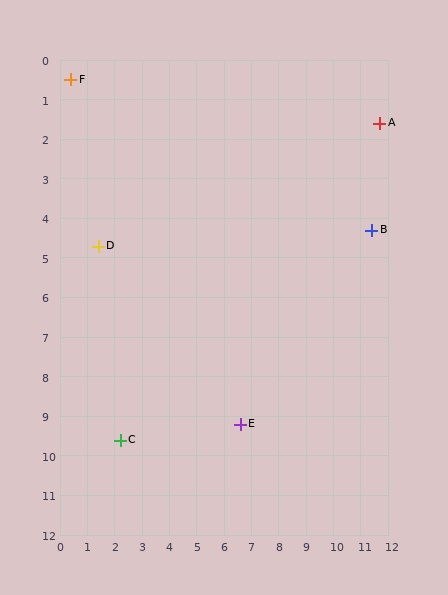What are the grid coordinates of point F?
Point F is at approximately (0.4, 0.5).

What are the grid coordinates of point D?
Point D is at approximately (1.4, 4.7).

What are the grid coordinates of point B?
Point B is at approximately (11.4, 4.3).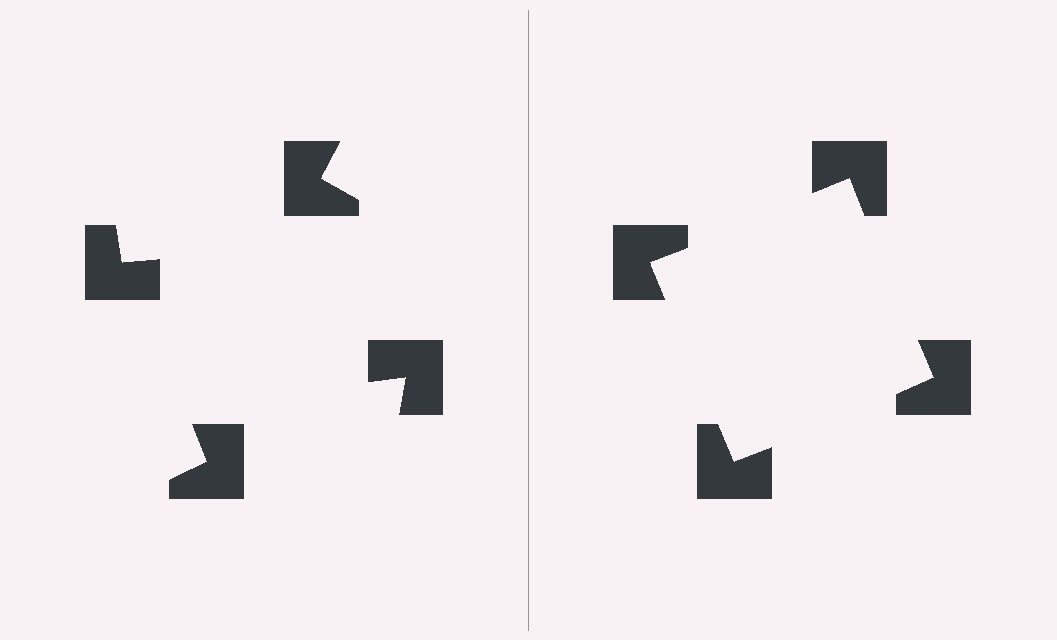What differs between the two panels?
The notched squares are positioned identically on both sides; only the wedge orientations differ. On the right they align to a square; on the left they are misaligned.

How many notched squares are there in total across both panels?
8 — 4 on each side.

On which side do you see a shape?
An illusory square appears on the right side. On the left side the wedge cuts are rotated, so no coherent shape forms.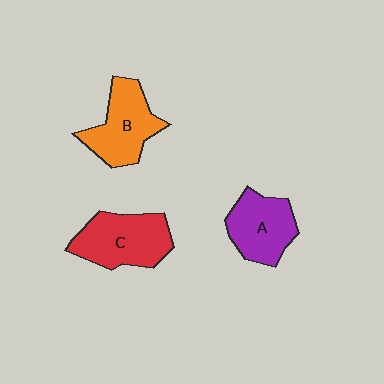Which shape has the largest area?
Shape C (red).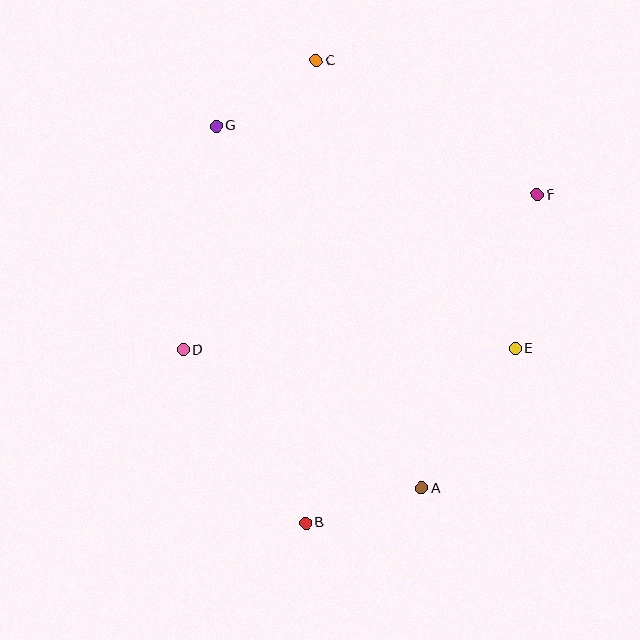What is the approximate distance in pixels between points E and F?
The distance between E and F is approximately 155 pixels.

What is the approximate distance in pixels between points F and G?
The distance between F and G is approximately 329 pixels.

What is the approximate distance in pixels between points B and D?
The distance between B and D is approximately 212 pixels.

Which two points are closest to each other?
Points C and G are closest to each other.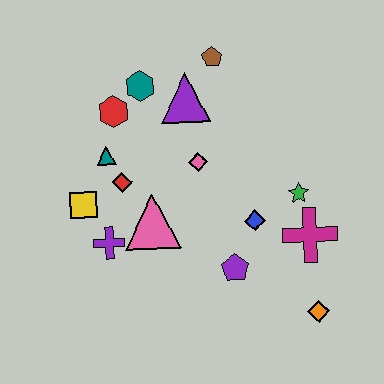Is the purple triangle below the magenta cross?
No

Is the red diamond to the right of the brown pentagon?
No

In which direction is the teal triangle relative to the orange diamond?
The teal triangle is to the left of the orange diamond.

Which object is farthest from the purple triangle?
The orange diamond is farthest from the purple triangle.